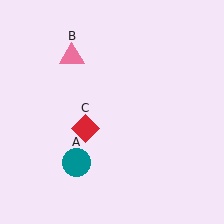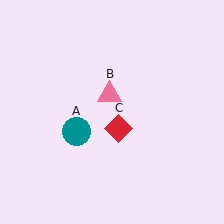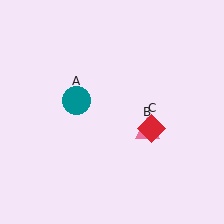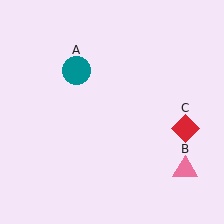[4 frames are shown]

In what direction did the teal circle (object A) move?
The teal circle (object A) moved up.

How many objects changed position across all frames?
3 objects changed position: teal circle (object A), pink triangle (object B), red diamond (object C).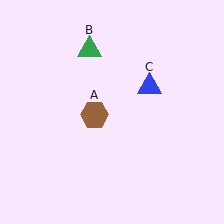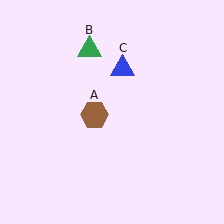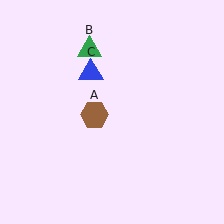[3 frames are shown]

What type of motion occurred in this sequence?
The blue triangle (object C) rotated counterclockwise around the center of the scene.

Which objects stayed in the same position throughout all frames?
Brown hexagon (object A) and green triangle (object B) remained stationary.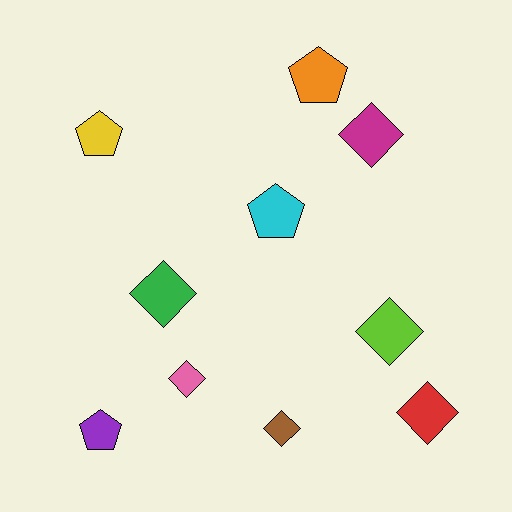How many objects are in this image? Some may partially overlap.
There are 10 objects.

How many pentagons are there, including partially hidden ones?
There are 4 pentagons.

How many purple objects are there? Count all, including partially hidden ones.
There is 1 purple object.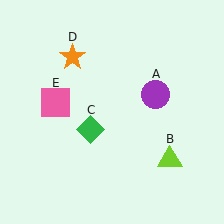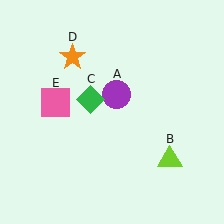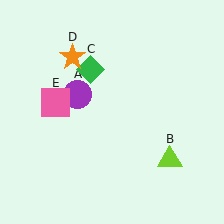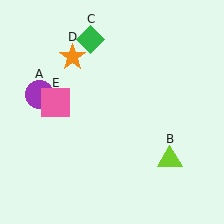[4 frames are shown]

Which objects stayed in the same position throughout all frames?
Lime triangle (object B) and orange star (object D) and pink square (object E) remained stationary.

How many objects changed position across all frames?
2 objects changed position: purple circle (object A), green diamond (object C).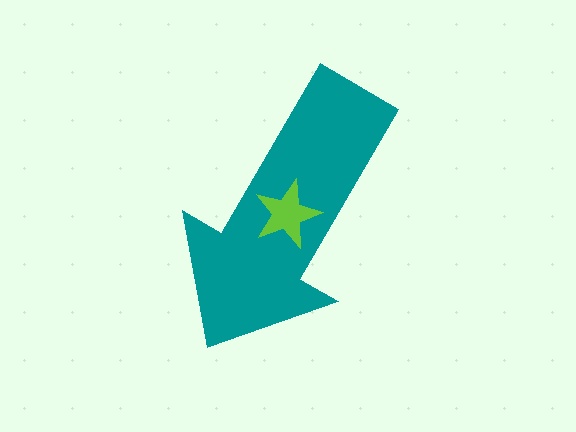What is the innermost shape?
The lime star.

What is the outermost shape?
The teal arrow.